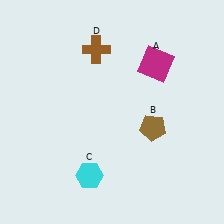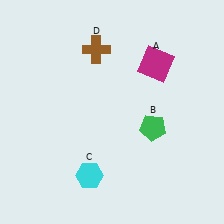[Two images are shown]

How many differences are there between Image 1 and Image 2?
There is 1 difference between the two images.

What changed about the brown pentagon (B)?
In Image 1, B is brown. In Image 2, it changed to green.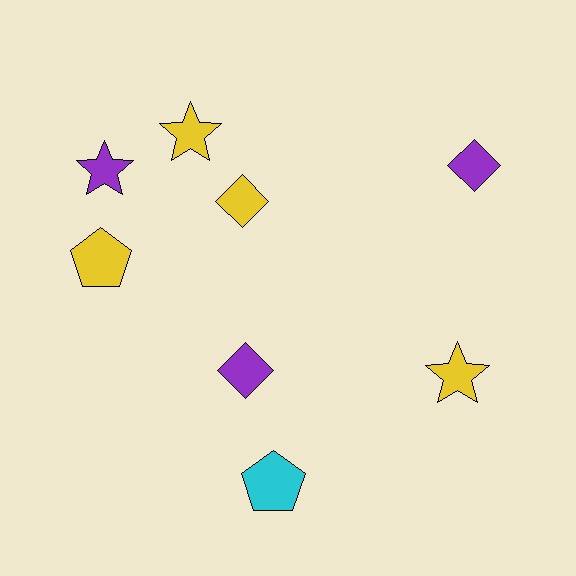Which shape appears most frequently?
Diamond, with 3 objects.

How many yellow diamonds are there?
There is 1 yellow diamond.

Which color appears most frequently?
Yellow, with 4 objects.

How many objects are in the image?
There are 8 objects.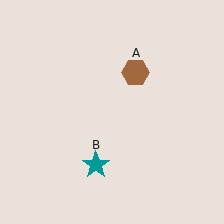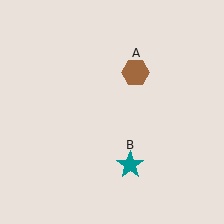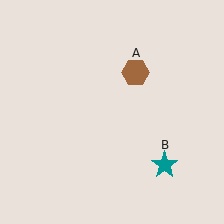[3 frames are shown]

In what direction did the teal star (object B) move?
The teal star (object B) moved right.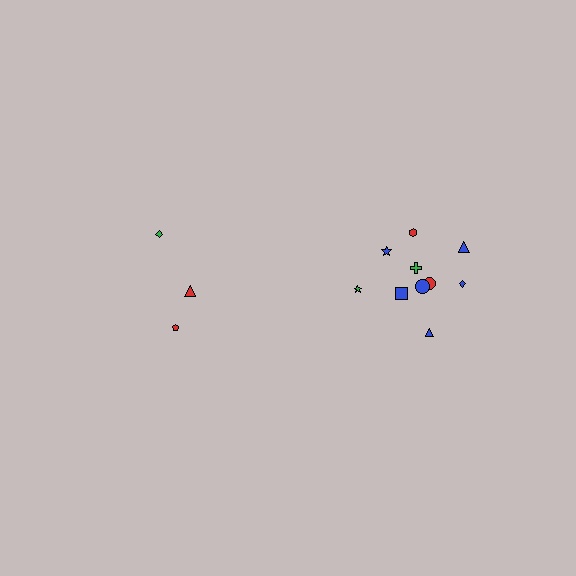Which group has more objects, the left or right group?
The right group.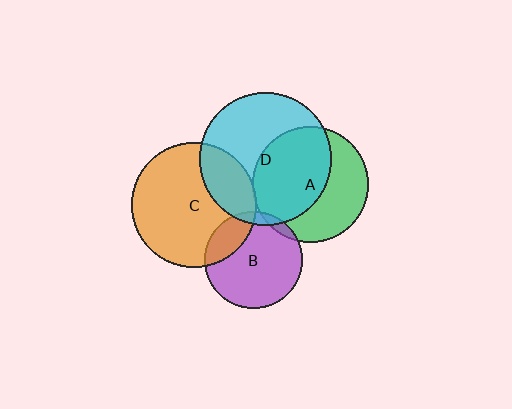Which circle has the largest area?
Circle D (cyan).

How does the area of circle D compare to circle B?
Approximately 1.8 times.